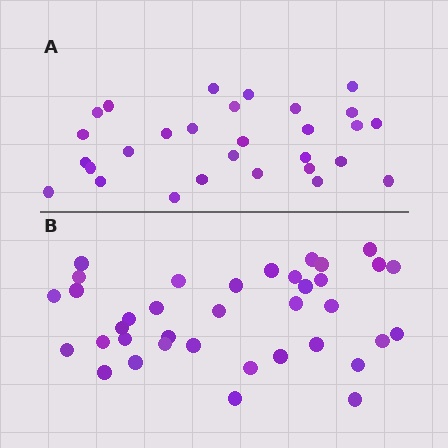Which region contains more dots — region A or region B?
Region B (the bottom region) has more dots.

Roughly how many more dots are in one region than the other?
Region B has roughly 8 or so more dots than region A.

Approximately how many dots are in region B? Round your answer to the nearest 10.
About 40 dots. (The exact count is 37, which rounds to 40.)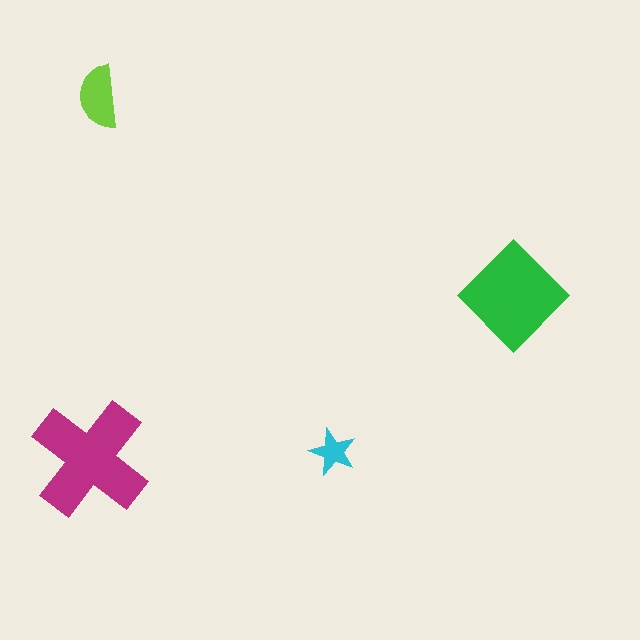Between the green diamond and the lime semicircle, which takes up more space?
The green diamond.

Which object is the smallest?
The cyan star.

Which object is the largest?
The magenta cross.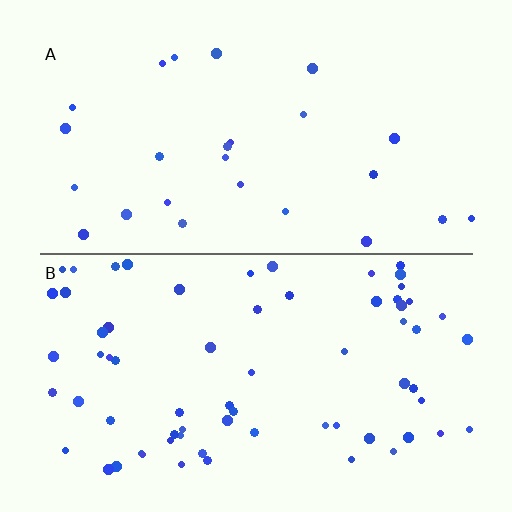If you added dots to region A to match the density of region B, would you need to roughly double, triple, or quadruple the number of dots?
Approximately triple.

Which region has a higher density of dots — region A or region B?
B (the bottom).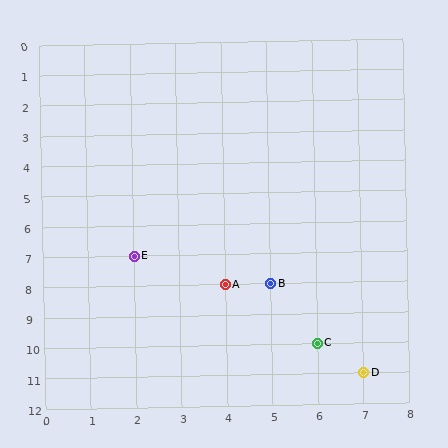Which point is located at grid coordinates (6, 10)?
Point C is at (6, 10).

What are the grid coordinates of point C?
Point C is at grid coordinates (6, 10).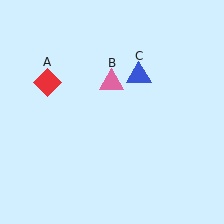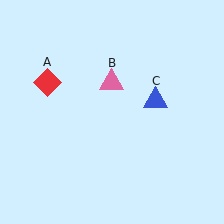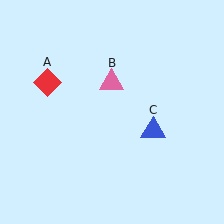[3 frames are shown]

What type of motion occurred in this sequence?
The blue triangle (object C) rotated clockwise around the center of the scene.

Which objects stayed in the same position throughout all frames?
Red diamond (object A) and pink triangle (object B) remained stationary.